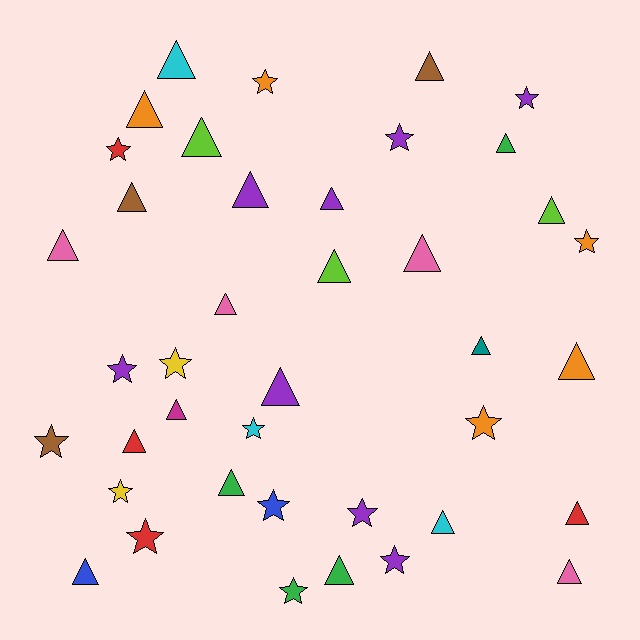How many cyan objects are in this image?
There are 3 cyan objects.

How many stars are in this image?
There are 16 stars.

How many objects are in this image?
There are 40 objects.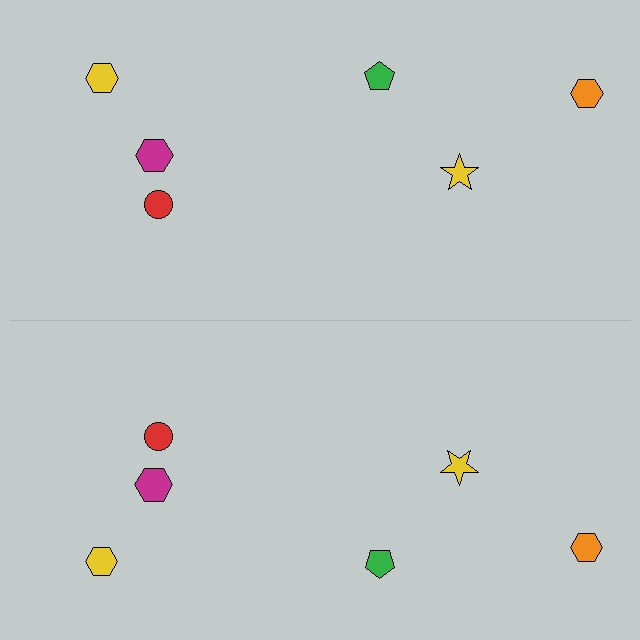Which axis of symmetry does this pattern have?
The pattern has a horizontal axis of symmetry running through the center of the image.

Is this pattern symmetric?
Yes, this pattern has bilateral (reflection) symmetry.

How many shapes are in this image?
There are 12 shapes in this image.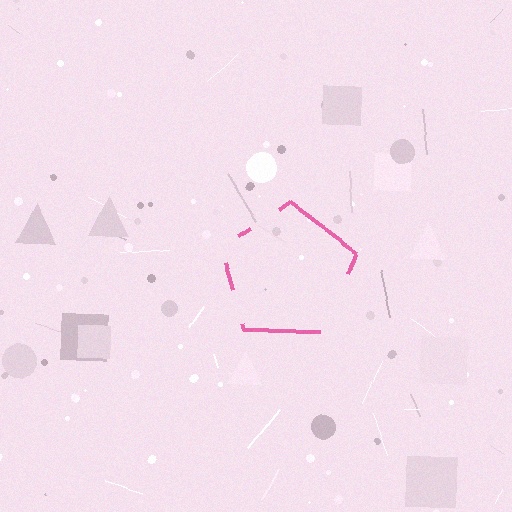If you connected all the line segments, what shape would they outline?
They would outline a pentagon.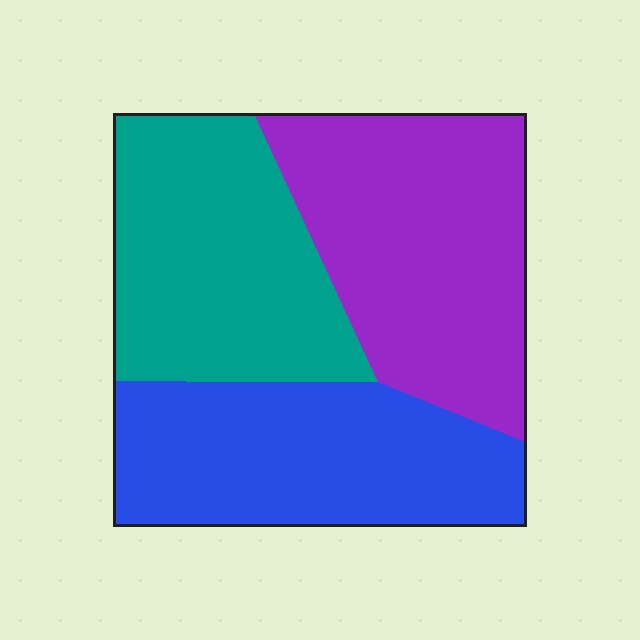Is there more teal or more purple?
Purple.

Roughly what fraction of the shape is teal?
Teal covers around 30% of the shape.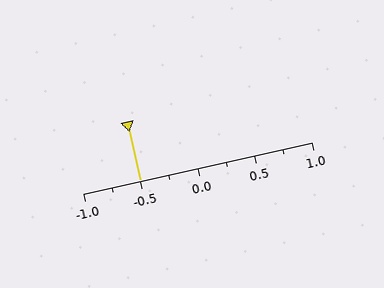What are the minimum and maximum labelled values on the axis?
The axis runs from -1.0 to 1.0.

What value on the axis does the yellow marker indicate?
The marker indicates approximately -0.5.